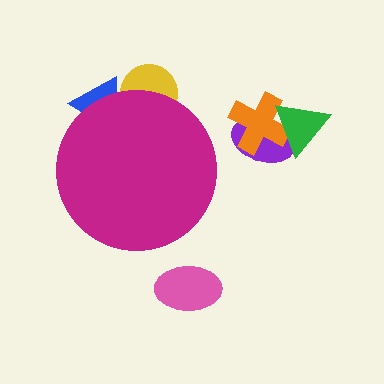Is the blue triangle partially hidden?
Yes, the blue triangle is partially hidden behind the magenta circle.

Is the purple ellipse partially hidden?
No, the purple ellipse is fully visible.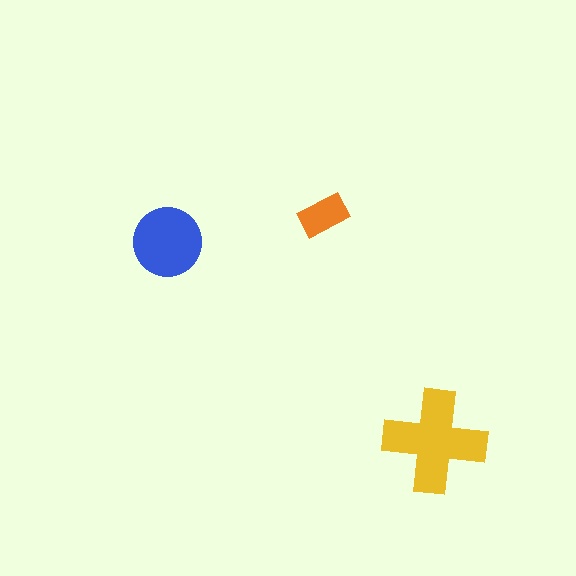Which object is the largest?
The yellow cross.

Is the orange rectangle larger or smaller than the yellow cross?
Smaller.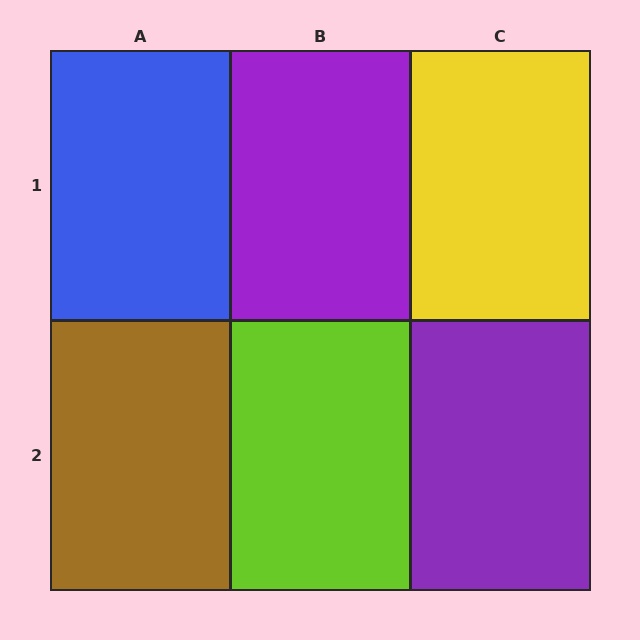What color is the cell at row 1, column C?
Yellow.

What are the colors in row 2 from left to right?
Brown, lime, purple.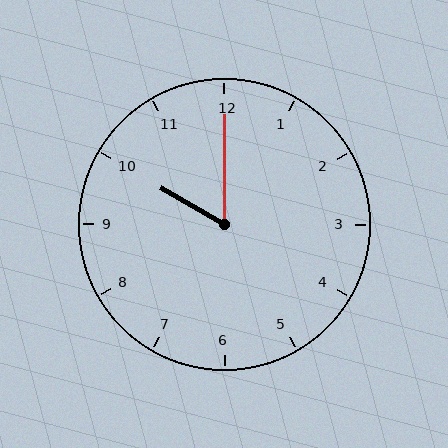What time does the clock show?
10:00.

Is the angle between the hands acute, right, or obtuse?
It is acute.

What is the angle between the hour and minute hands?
Approximately 60 degrees.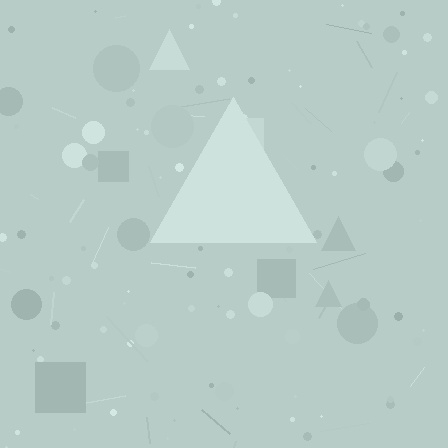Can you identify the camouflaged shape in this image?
The camouflaged shape is a triangle.